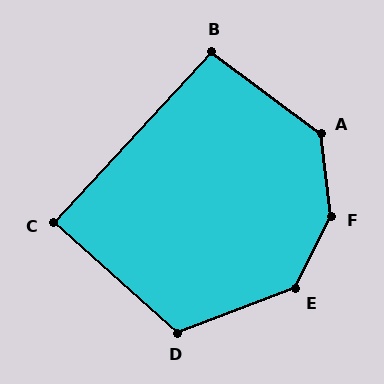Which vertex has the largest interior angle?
F, at approximately 146 degrees.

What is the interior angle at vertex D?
Approximately 118 degrees (obtuse).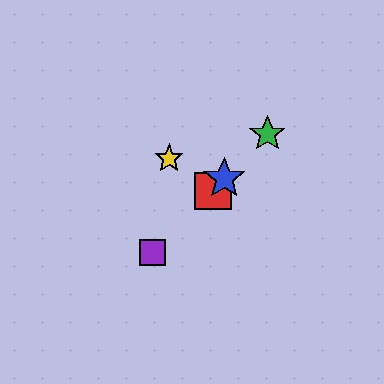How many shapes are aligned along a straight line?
4 shapes (the red square, the blue star, the green star, the purple square) are aligned along a straight line.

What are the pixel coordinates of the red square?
The red square is at (213, 191).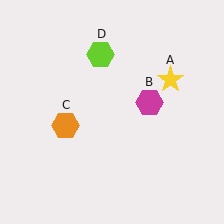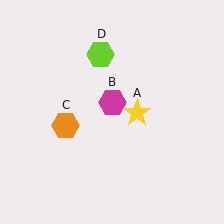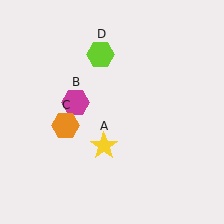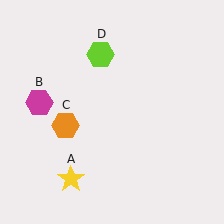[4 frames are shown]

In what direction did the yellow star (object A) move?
The yellow star (object A) moved down and to the left.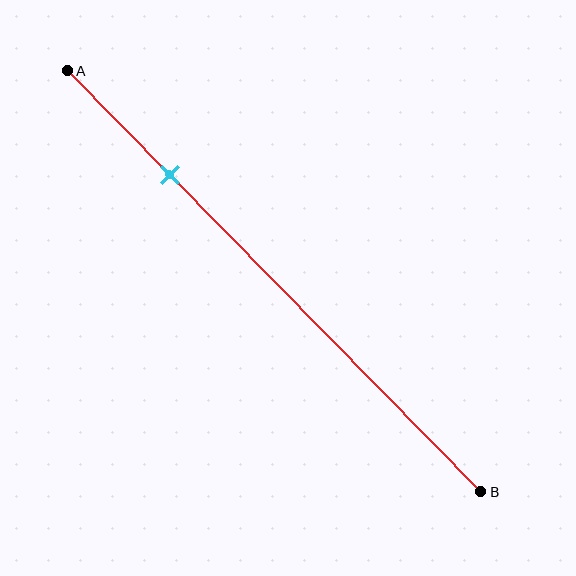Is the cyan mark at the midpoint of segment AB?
No, the mark is at about 25% from A, not at the 50% midpoint.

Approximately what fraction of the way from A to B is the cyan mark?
The cyan mark is approximately 25% of the way from A to B.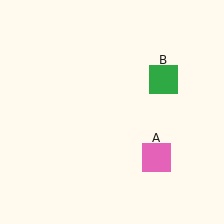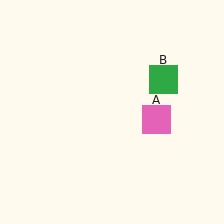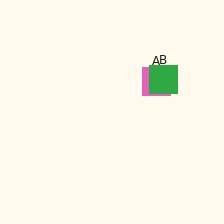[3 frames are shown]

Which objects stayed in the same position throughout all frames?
Green square (object B) remained stationary.